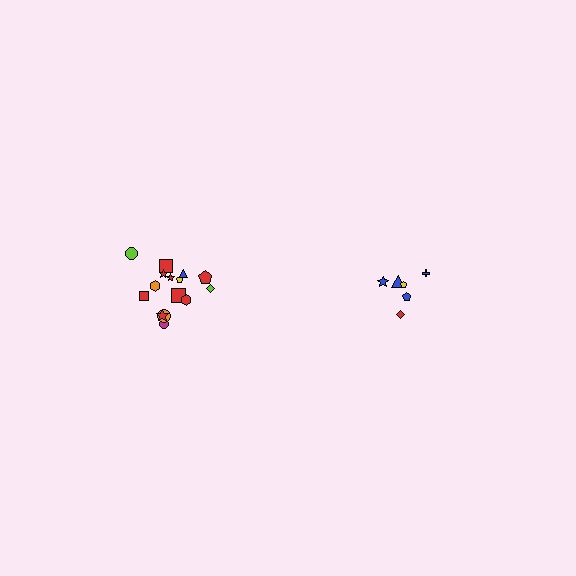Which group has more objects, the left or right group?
The left group.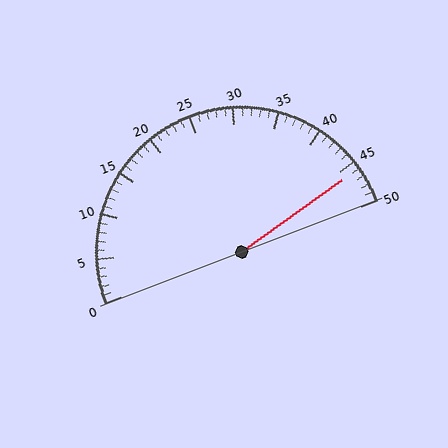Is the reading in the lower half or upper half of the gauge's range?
The reading is in the upper half of the range (0 to 50).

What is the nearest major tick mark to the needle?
The nearest major tick mark is 45.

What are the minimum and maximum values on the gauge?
The gauge ranges from 0 to 50.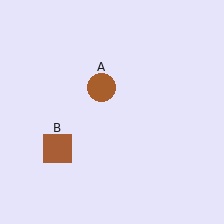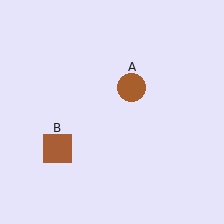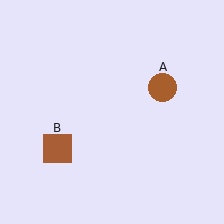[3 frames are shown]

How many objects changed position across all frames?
1 object changed position: brown circle (object A).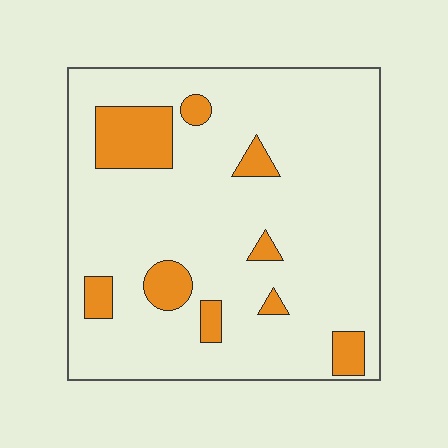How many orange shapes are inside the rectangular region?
9.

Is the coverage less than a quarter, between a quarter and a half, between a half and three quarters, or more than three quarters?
Less than a quarter.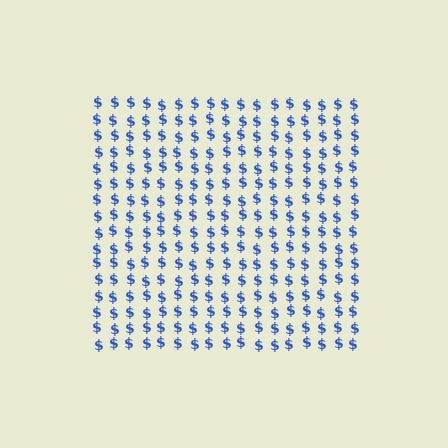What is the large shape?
The large shape is a square.